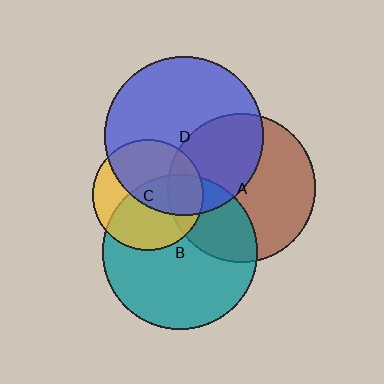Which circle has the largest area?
Circle D (blue).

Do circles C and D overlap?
Yes.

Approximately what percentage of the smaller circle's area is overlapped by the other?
Approximately 55%.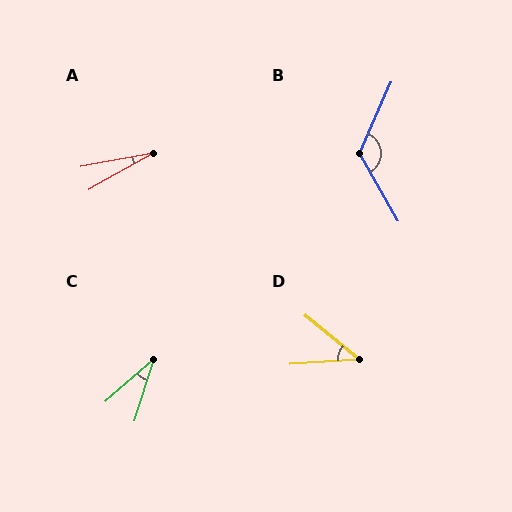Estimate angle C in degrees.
Approximately 31 degrees.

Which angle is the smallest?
A, at approximately 19 degrees.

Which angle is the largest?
B, at approximately 127 degrees.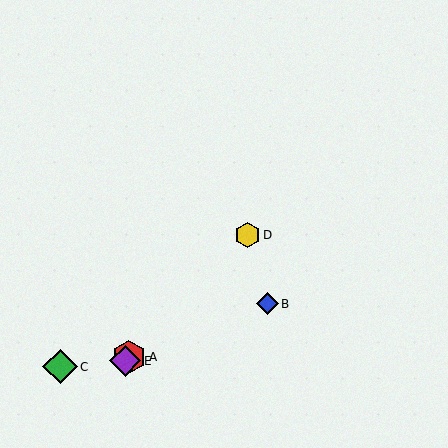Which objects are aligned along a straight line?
Objects A, D, E are aligned along a straight line.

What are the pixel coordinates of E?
Object E is at (125, 361).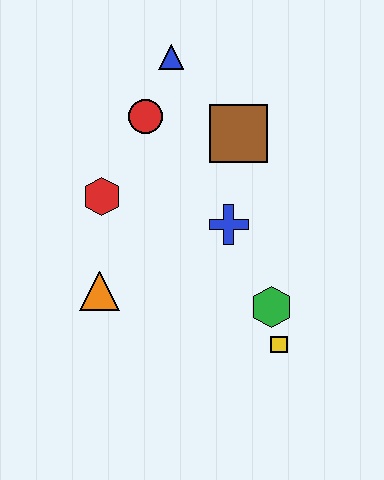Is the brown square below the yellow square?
No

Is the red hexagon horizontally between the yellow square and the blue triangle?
No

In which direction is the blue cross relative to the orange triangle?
The blue cross is to the right of the orange triangle.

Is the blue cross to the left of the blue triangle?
No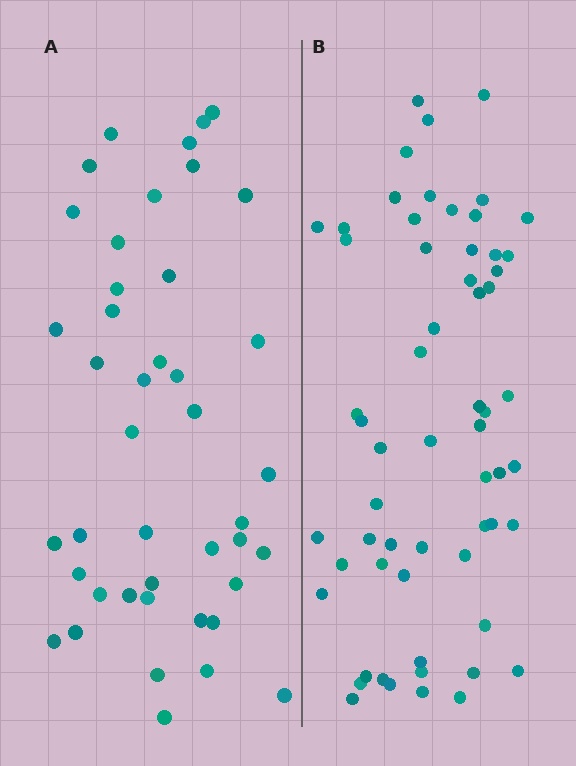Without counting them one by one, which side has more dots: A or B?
Region B (the right region) has more dots.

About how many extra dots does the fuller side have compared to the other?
Region B has approximately 15 more dots than region A.